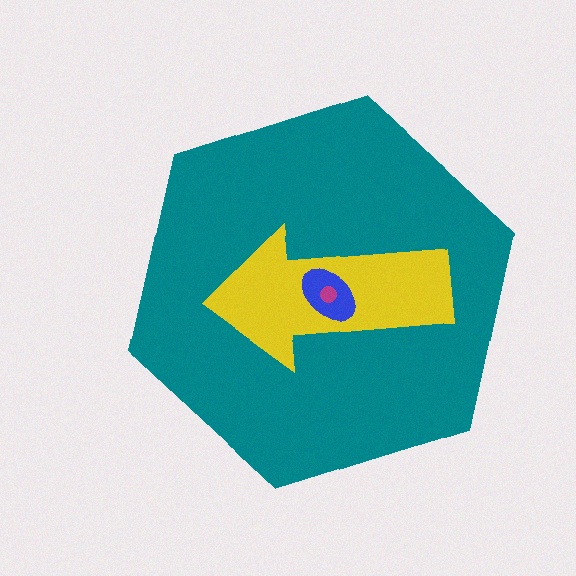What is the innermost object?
The magenta circle.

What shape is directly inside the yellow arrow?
The blue ellipse.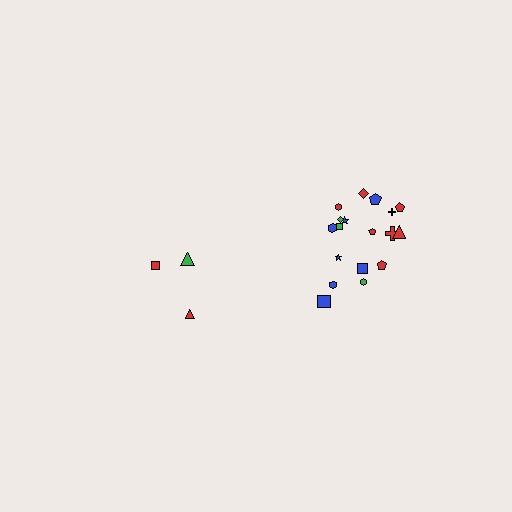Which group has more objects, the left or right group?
The right group.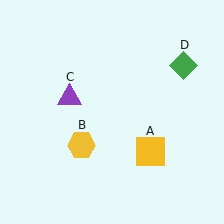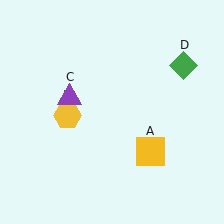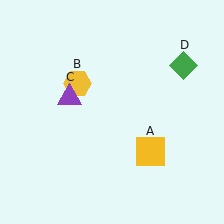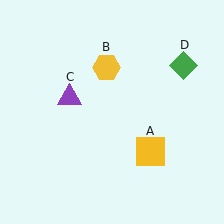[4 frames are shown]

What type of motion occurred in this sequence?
The yellow hexagon (object B) rotated clockwise around the center of the scene.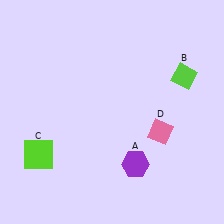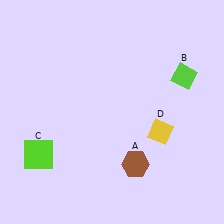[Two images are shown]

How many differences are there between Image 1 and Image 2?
There are 2 differences between the two images.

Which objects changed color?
A changed from purple to brown. D changed from pink to yellow.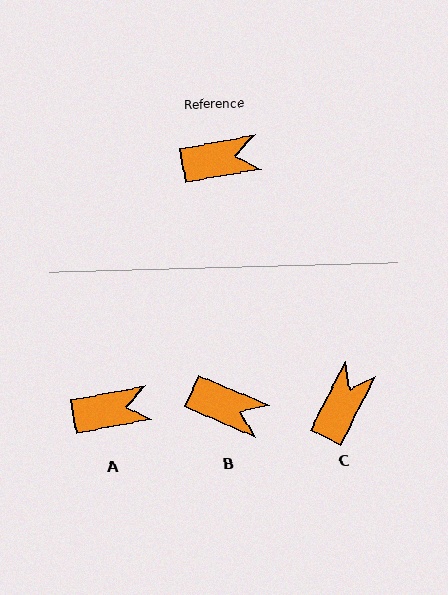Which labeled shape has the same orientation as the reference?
A.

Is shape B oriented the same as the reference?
No, it is off by about 34 degrees.